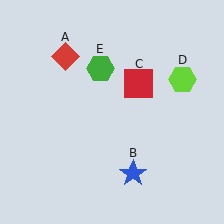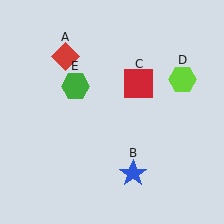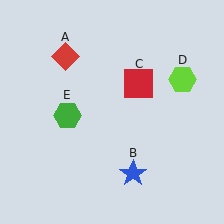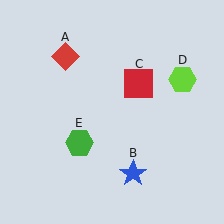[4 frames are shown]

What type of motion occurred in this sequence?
The green hexagon (object E) rotated counterclockwise around the center of the scene.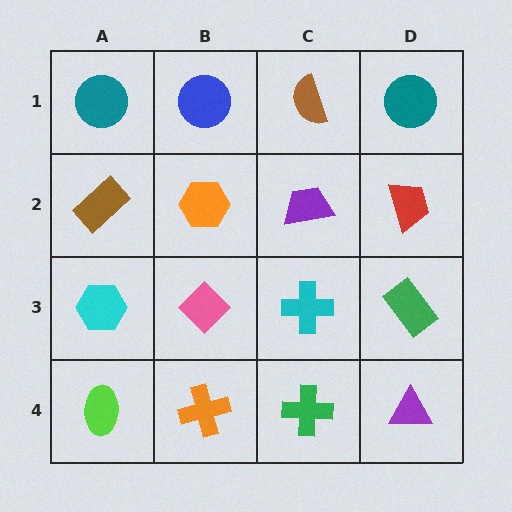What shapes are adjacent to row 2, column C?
A brown semicircle (row 1, column C), a cyan cross (row 3, column C), an orange hexagon (row 2, column B), a red trapezoid (row 2, column D).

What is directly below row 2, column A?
A cyan hexagon.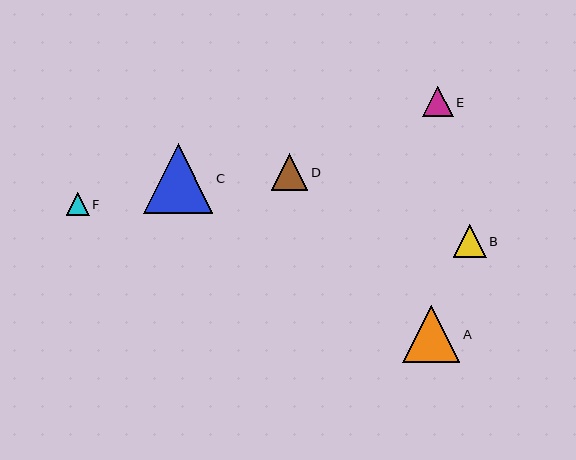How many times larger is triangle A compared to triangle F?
Triangle A is approximately 2.4 times the size of triangle F.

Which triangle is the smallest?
Triangle F is the smallest with a size of approximately 23 pixels.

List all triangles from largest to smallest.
From largest to smallest: C, A, D, B, E, F.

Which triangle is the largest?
Triangle C is the largest with a size of approximately 69 pixels.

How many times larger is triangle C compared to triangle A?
Triangle C is approximately 1.2 times the size of triangle A.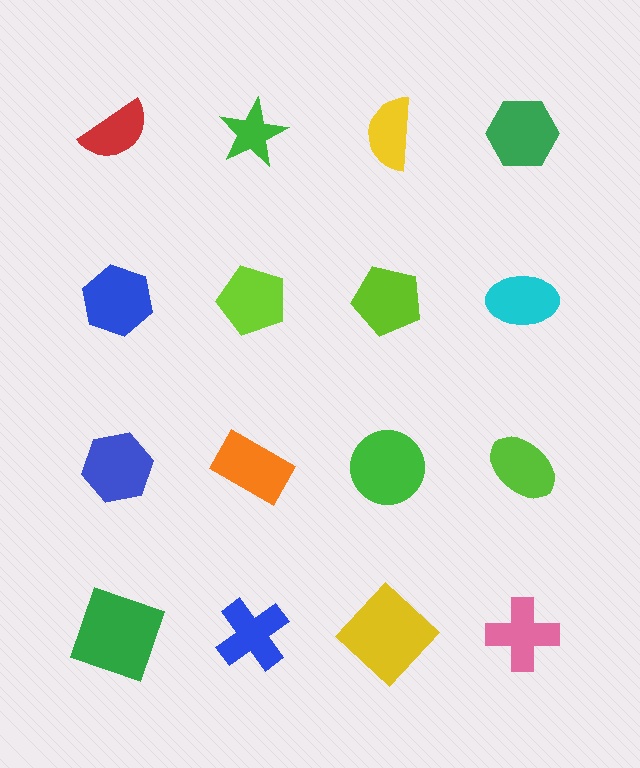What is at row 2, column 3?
A lime pentagon.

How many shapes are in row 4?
4 shapes.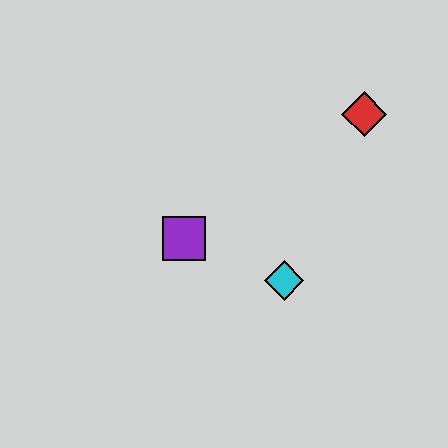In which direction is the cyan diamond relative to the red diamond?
The cyan diamond is below the red diamond.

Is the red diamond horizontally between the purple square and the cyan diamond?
No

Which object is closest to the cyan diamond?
The purple square is closest to the cyan diamond.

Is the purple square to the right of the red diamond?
No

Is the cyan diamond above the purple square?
No